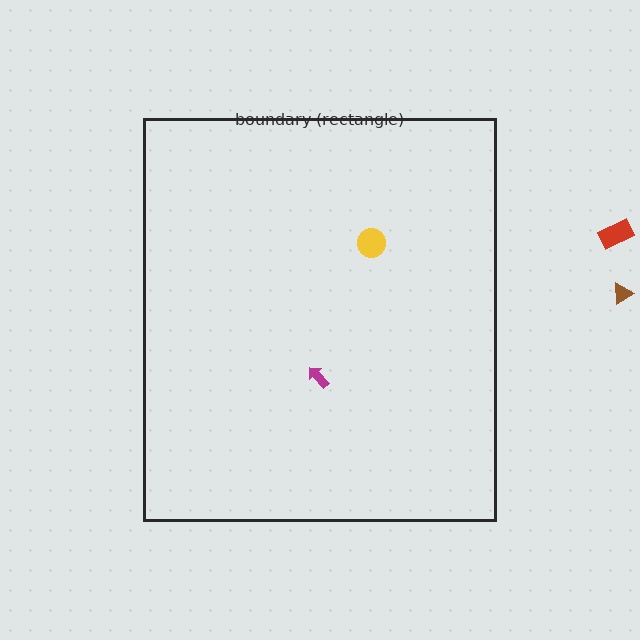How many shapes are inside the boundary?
2 inside, 2 outside.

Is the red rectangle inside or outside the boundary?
Outside.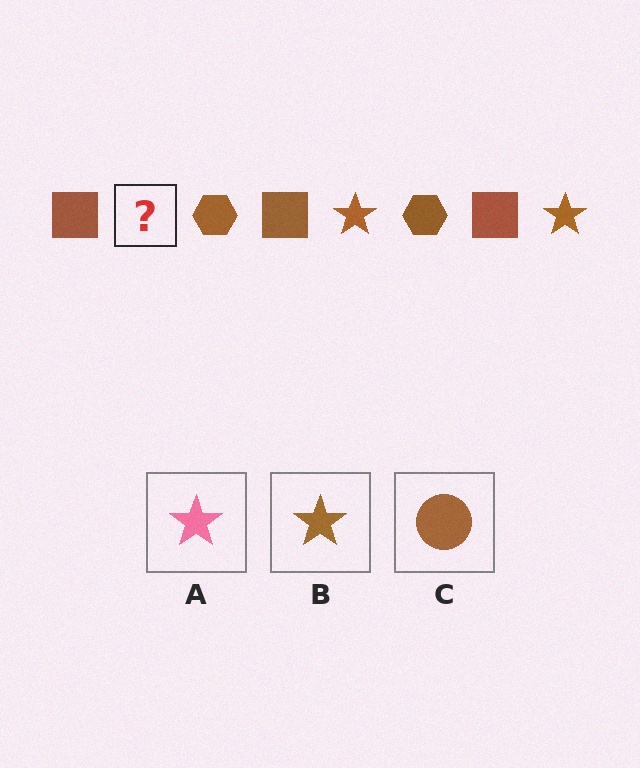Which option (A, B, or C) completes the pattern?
B.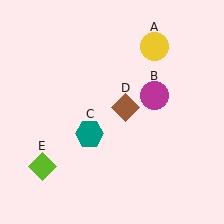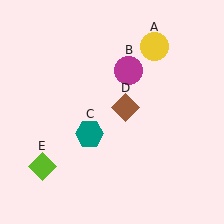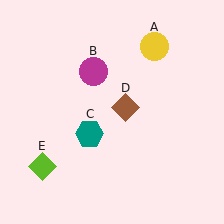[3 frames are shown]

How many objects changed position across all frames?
1 object changed position: magenta circle (object B).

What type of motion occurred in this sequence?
The magenta circle (object B) rotated counterclockwise around the center of the scene.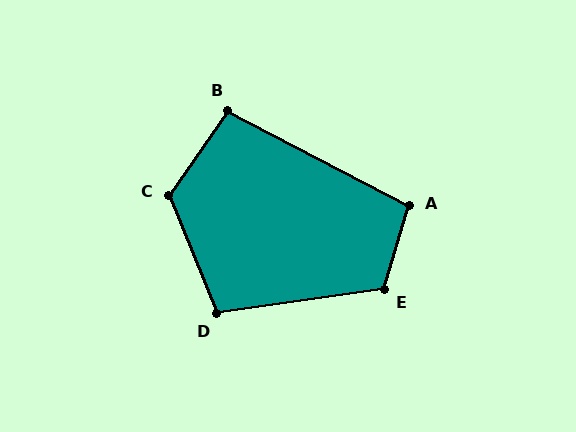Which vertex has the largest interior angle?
C, at approximately 123 degrees.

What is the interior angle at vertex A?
Approximately 101 degrees (obtuse).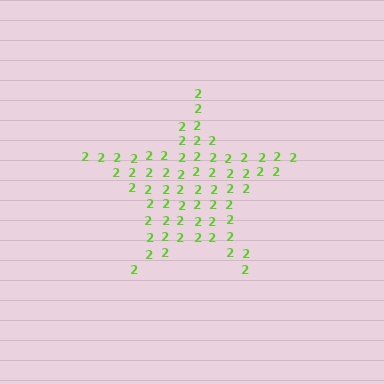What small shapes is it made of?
It is made of small digit 2's.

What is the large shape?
The large shape is a star.